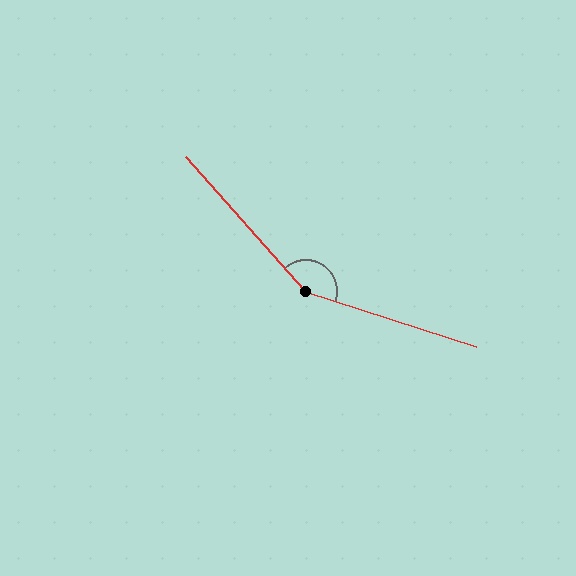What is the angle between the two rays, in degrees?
Approximately 150 degrees.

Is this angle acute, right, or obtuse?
It is obtuse.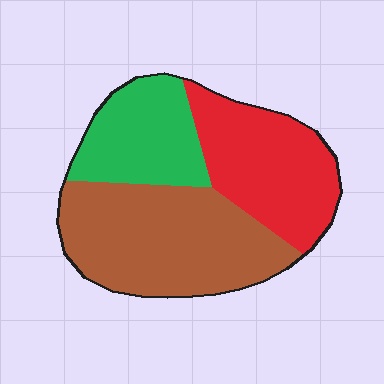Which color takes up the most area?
Brown, at roughly 45%.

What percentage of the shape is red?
Red takes up about one third (1/3) of the shape.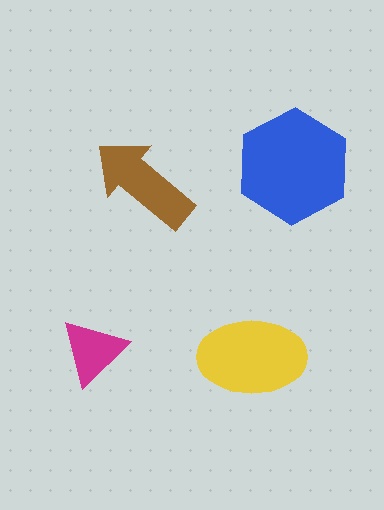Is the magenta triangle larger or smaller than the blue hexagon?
Smaller.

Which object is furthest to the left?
The magenta triangle is leftmost.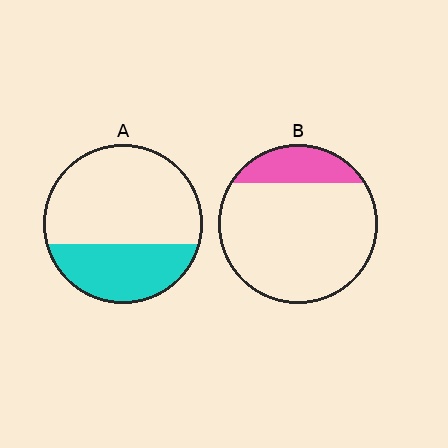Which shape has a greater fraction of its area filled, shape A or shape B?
Shape A.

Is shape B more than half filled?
No.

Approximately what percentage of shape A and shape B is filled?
A is approximately 35% and B is approximately 20%.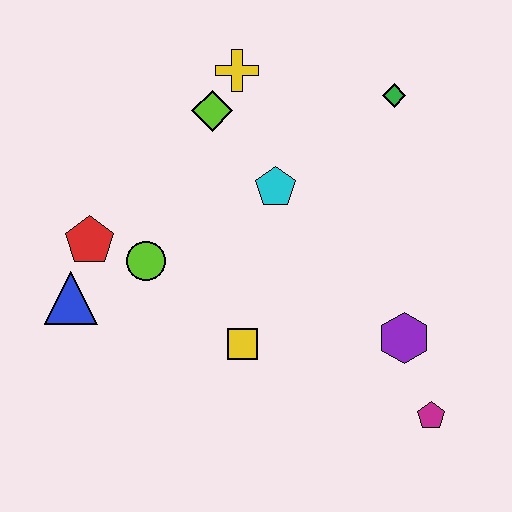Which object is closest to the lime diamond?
The yellow cross is closest to the lime diamond.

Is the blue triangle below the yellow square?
No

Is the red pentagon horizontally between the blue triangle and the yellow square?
Yes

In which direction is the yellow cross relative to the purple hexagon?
The yellow cross is above the purple hexagon.